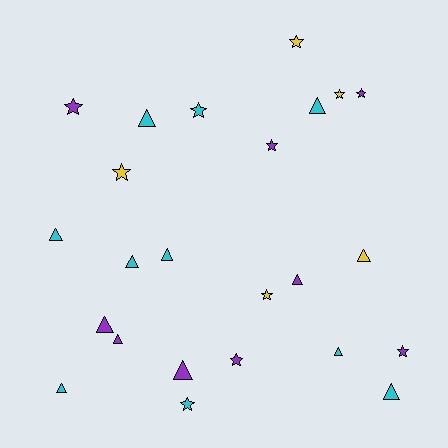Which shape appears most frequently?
Triangle, with 13 objects.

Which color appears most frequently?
Cyan, with 10 objects.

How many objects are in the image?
There are 24 objects.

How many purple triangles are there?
There are 4 purple triangles.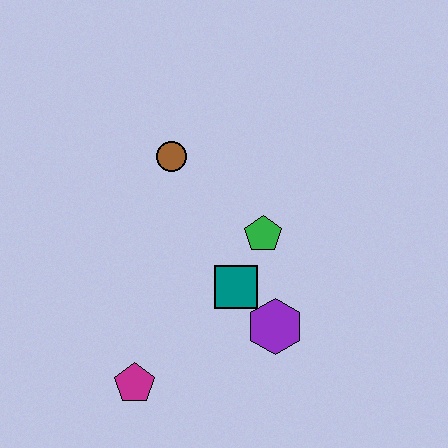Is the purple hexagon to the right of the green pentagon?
Yes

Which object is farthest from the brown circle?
The magenta pentagon is farthest from the brown circle.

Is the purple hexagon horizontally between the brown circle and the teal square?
No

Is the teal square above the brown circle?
No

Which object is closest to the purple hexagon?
The teal square is closest to the purple hexagon.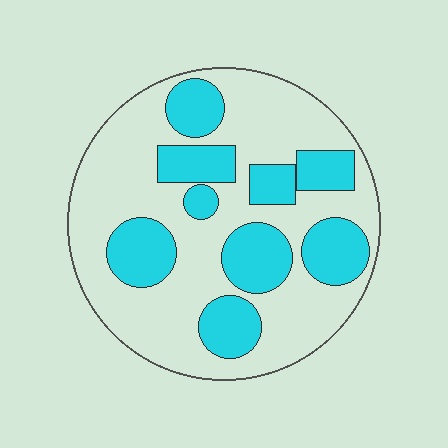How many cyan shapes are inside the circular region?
9.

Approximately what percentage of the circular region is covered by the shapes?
Approximately 35%.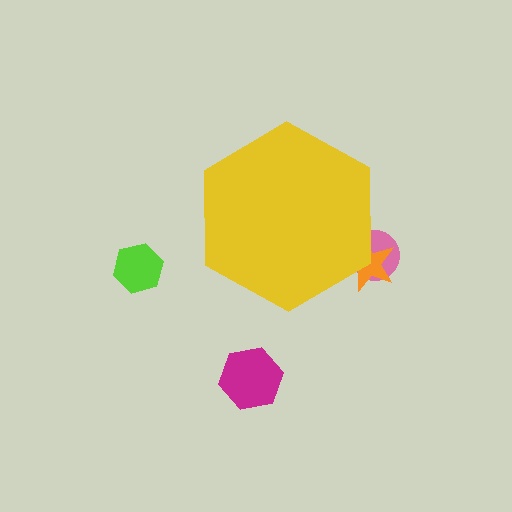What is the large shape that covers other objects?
A yellow hexagon.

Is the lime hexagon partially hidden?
No, the lime hexagon is fully visible.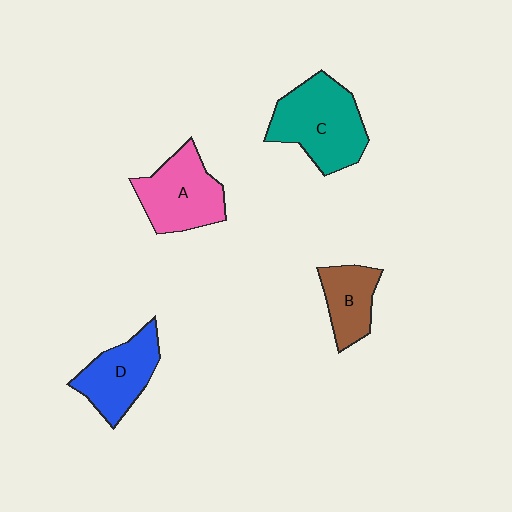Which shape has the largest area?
Shape C (teal).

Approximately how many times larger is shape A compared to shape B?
Approximately 1.5 times.